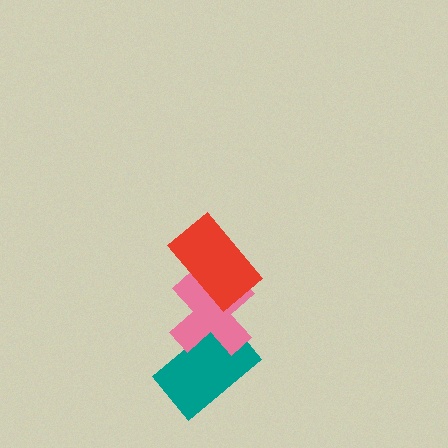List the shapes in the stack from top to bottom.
From top to bottom: the red rectangle, the pink cross, the teal rectangle.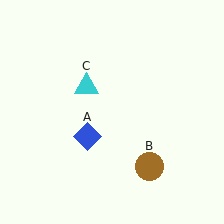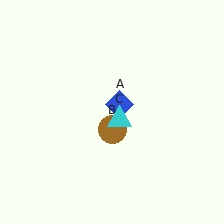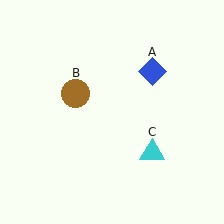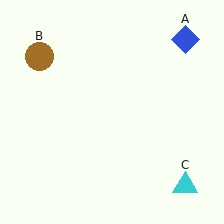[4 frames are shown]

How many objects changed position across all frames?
3 objects changed position: blue diamond (object A), brown circle (object B), cyan triangle (object C).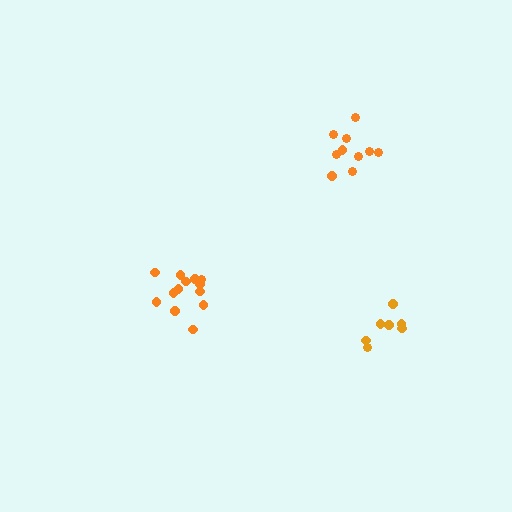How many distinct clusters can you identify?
There are 3 distinct clusters.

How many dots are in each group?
Group 1: 13 dots, Group 2: 7 dots, Group 3: 10 dots (30 total).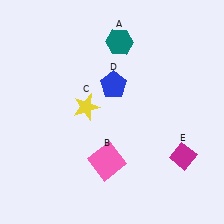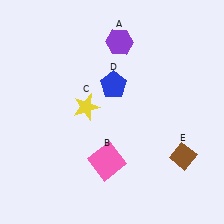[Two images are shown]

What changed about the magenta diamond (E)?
In Image 1, E is magenta. In Image 2, it changed to brown.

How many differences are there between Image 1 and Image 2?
There are 2 differences between the two images.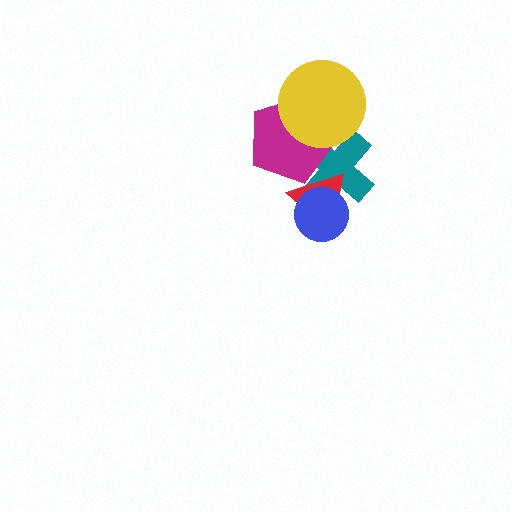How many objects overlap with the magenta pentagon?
3 objects overlap with the magenta pentagon.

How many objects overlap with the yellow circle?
2 objects overlap with the yellow circle.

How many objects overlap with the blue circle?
2 objects overlap with the blue circle.